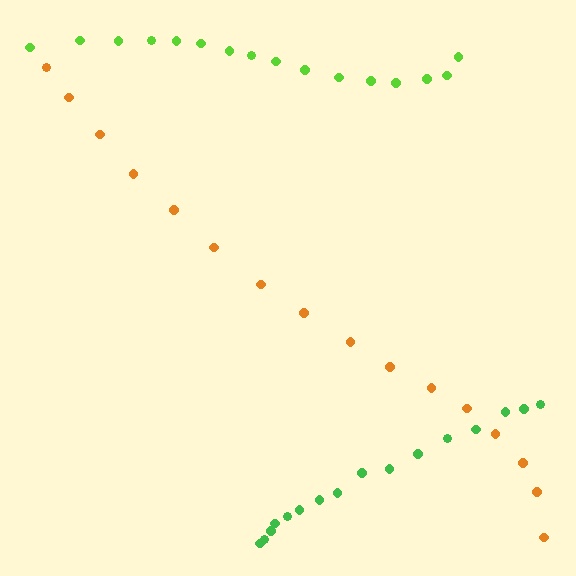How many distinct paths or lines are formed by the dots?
There are 3 distinct paths.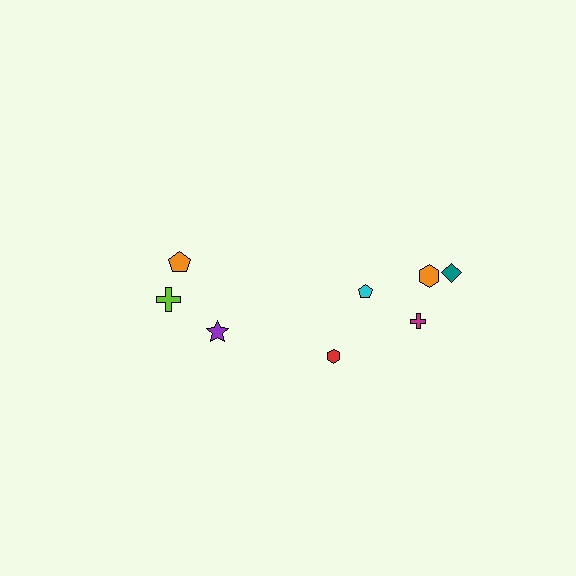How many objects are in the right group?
There are 5 objects.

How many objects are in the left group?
There are 3 objects.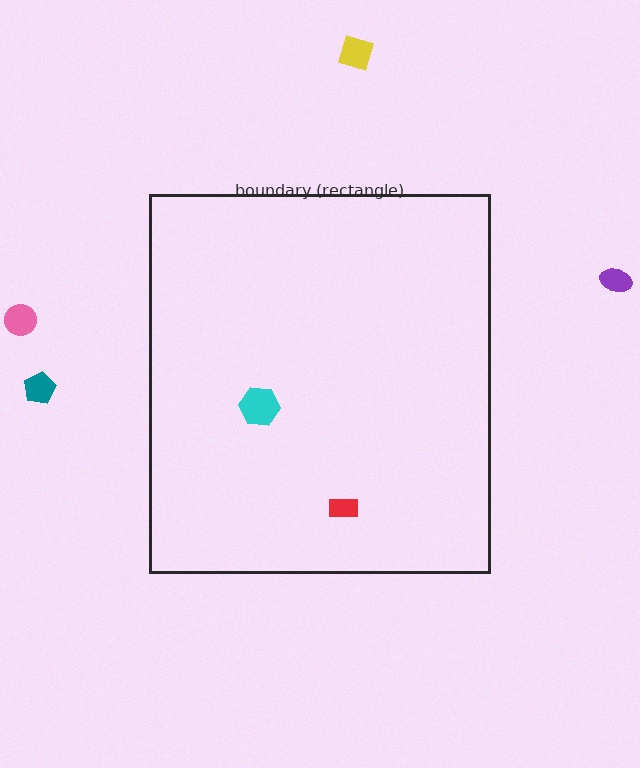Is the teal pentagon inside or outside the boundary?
Outside.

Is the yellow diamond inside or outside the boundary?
Outside.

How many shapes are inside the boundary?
2 inside, 4 outside.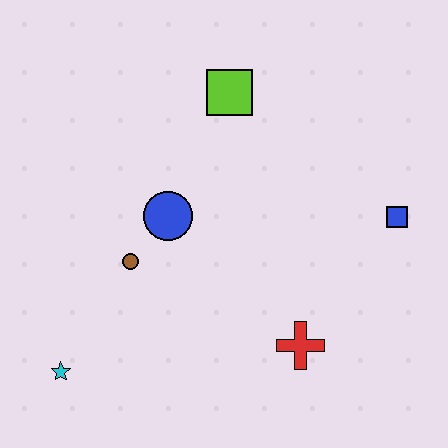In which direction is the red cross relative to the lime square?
The red cross is below the lime square.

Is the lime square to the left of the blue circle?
No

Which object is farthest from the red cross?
The lime square is farthest from the red cross.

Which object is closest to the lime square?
The blue circle is closest to the lime square.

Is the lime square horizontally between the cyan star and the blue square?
Yes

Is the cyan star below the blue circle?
Yes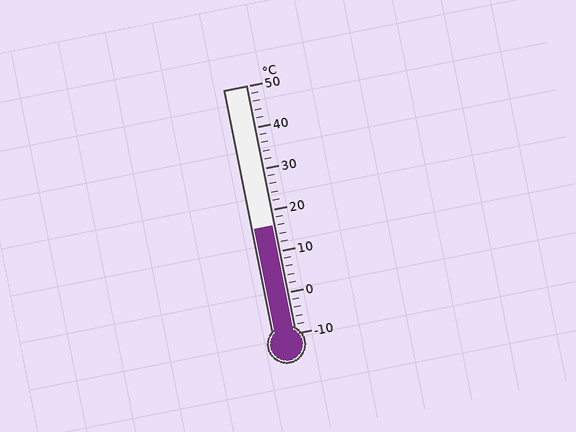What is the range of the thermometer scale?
The thermometer scale ranges from -10°C to 50°C.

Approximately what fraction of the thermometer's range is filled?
The thermometer is filled to approximately 45% of its range.